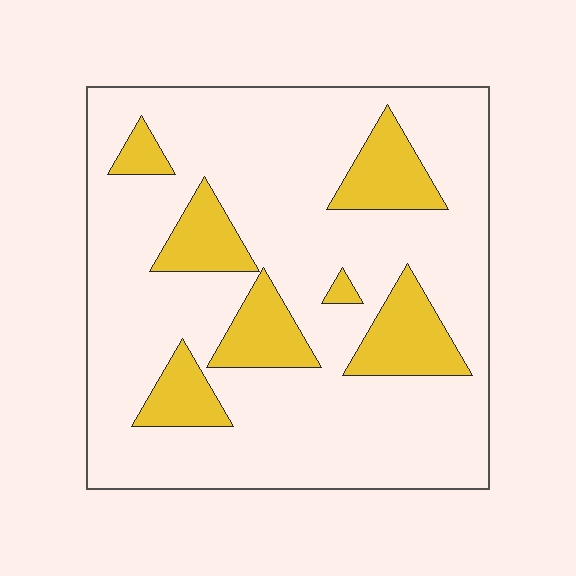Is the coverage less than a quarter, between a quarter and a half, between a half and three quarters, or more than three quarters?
Less than a quarter.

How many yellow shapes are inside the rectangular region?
7.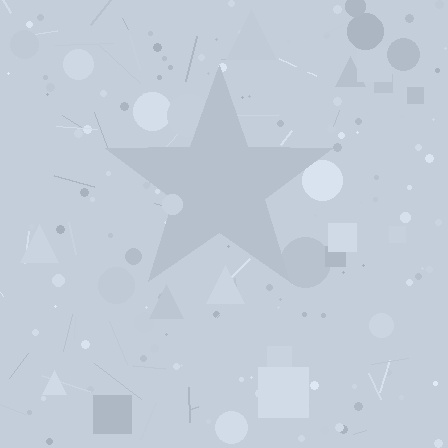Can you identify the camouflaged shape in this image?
The camouflaged shape is a star.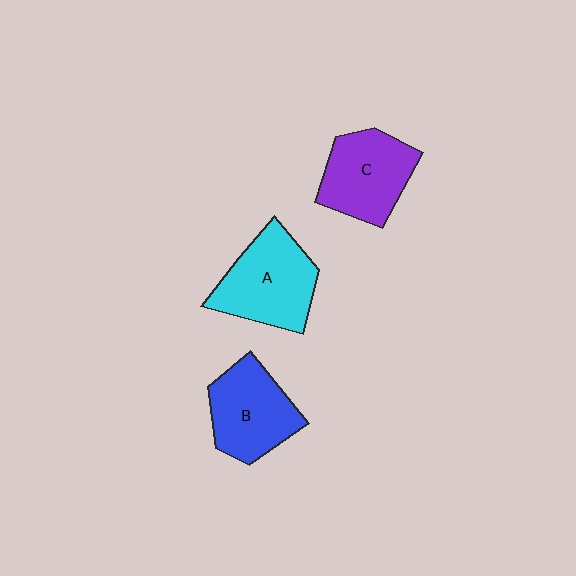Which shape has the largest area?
Shape A (cyan).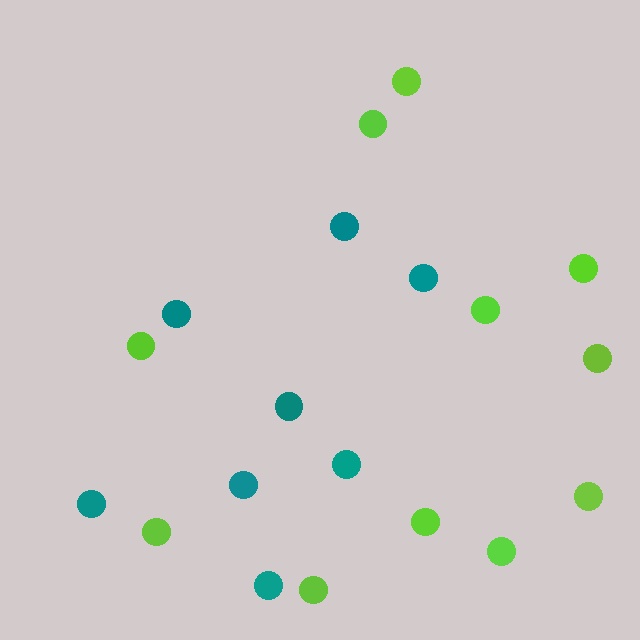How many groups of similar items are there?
There are 2 groups: one group of lime circles (11) and one group of teal circles (8).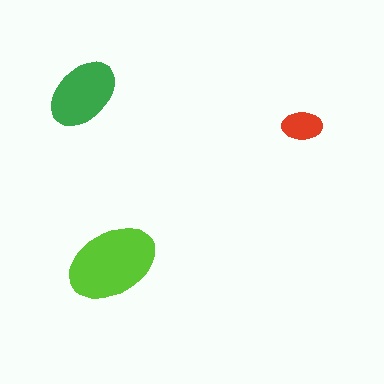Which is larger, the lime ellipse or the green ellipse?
The lime one.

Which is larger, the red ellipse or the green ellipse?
The green one.